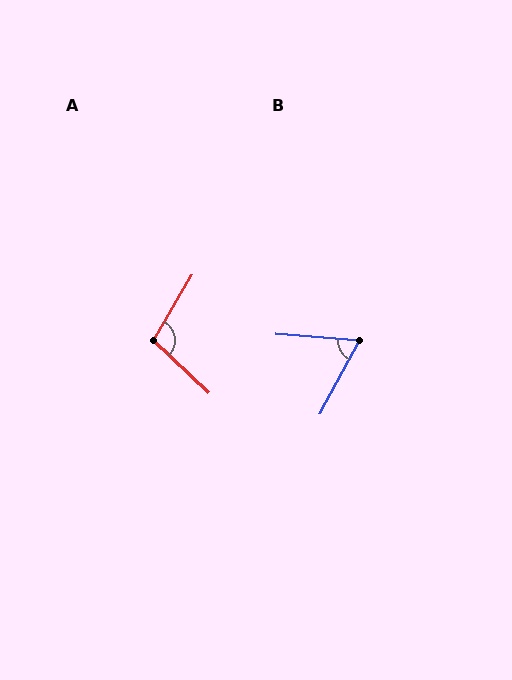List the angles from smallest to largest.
B (66°), A (103°).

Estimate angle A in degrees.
Approximately 103 degrees.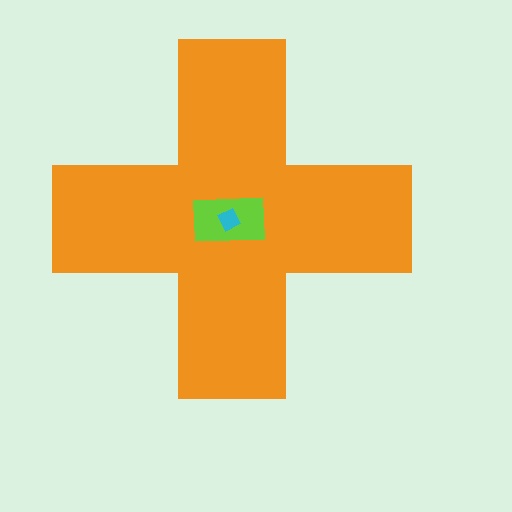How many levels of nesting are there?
3.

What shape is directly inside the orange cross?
The lime rectangle.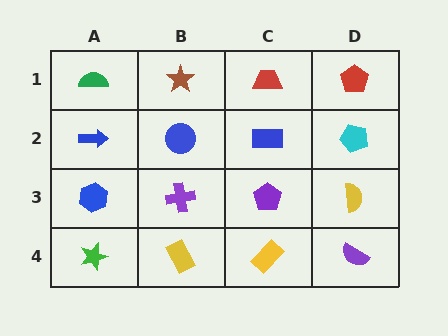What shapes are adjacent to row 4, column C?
A purple pentagon (row 3, column C), a yellow rectangle (row 4, column B), a purple semicircle (row 4, column D).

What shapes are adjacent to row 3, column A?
A blue arrow (row 2, column A), a green star (row 4, column A), a purple cross (row 3, column B).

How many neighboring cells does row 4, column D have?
2.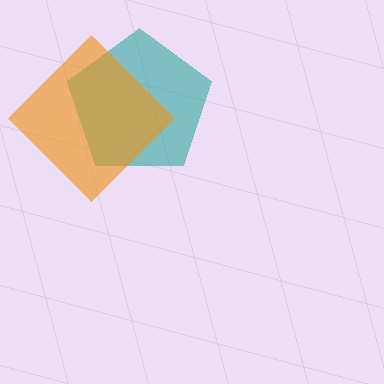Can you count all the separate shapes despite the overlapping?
Yes, there are 2 separate shapes.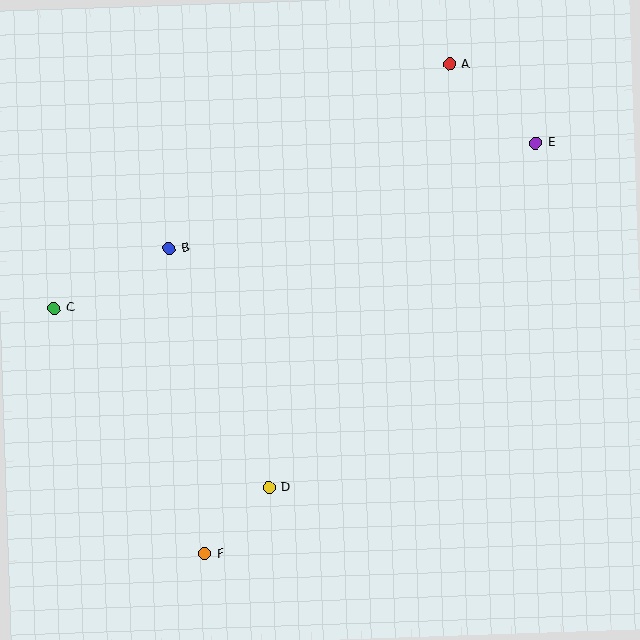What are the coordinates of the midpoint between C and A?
The midpoint between C and A is at (252, 186).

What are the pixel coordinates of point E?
Point E is at (536, 143).